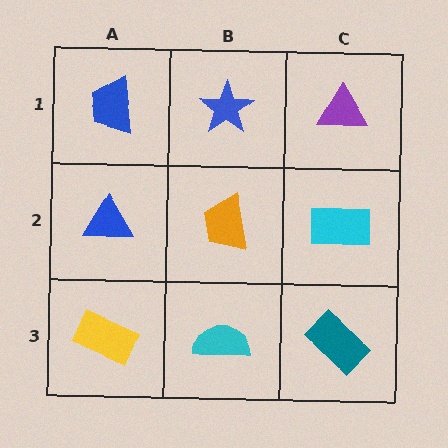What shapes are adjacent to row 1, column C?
A cyan rectangle (row 2, column C), a blue star (row 1, column B).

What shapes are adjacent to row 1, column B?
An orange trapezoid (row 2, column B), a blue trapezoid (row 1, column A), a purple triangle (row 1, column C).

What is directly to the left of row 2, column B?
A blue triangle.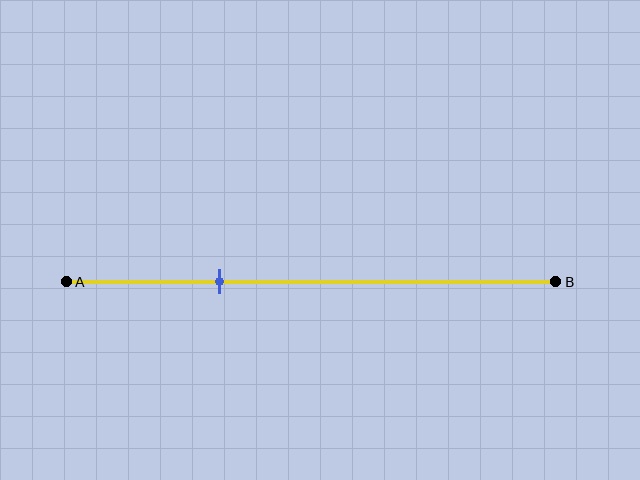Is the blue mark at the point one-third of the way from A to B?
Yes, the mark is approximately at the one-third point.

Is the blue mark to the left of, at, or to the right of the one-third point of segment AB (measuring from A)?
The blue mark is approximately at the one-third point of segment AB.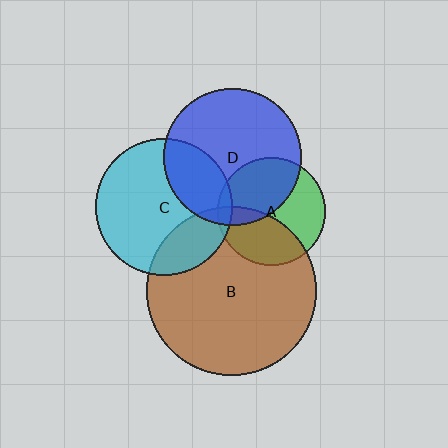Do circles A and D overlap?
Yes.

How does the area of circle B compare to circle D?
Approximately 1.5 times.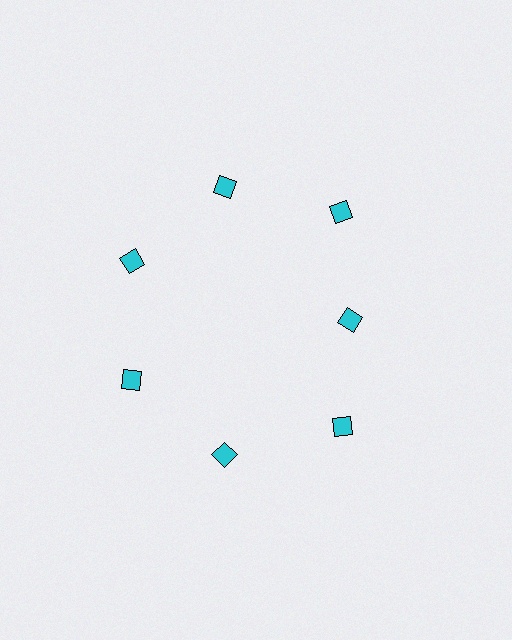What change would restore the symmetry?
The symmetry would be restored by moving it outward, back onto the ring so that all 7 diamonds sit at equal angles and equal distance from the center.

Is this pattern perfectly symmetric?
No. The 7 cyan diamonds are arranged in a ring, but one element near the 3 o'clock position is pulled inward toward the center, breaking the 7-fold rotational symmetry.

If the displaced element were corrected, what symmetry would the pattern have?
It would have 7-fold rotational symmetry — the pattern would map onto itself every 51 degrees.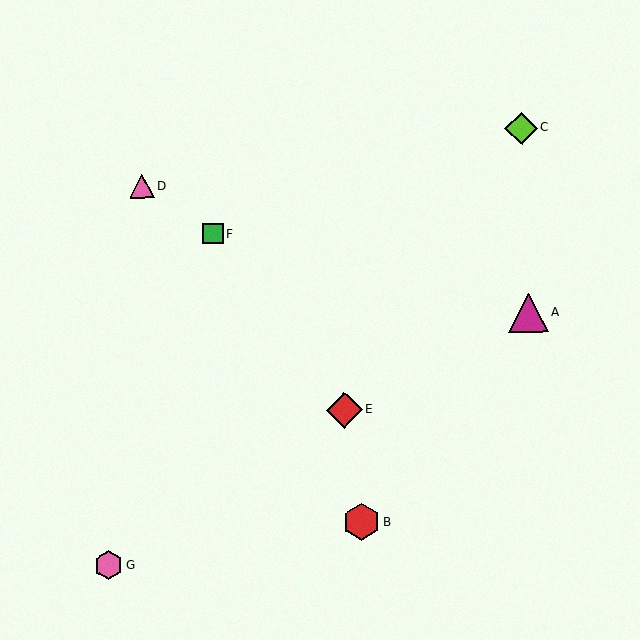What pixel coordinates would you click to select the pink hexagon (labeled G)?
Click at (108, 565) to select the pink hexagon G.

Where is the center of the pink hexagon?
The center of the pink hexagon is at (108, 565).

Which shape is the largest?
The magenta triangle (labeled A) is the largest.